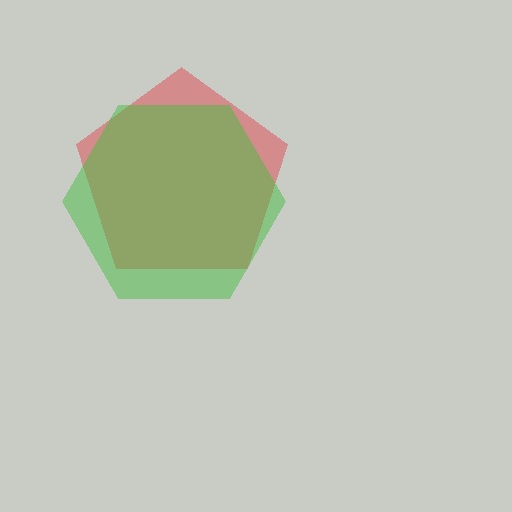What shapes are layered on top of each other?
The layered shapes are: a red pentagon, a green hexagon.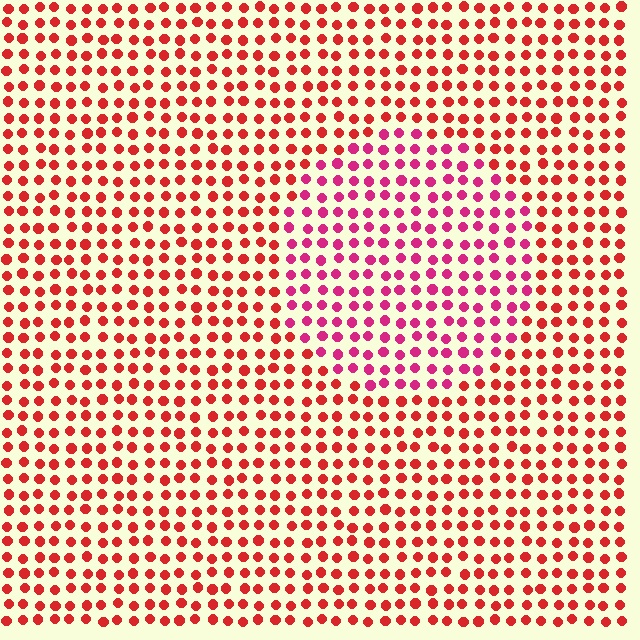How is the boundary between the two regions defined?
The boundary is defined purely by a slight shift in hue (about 31 degrees). Spacing, size, and orientation are identical on both sides.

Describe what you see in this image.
The image is filled with small red elements in a uniform arrangement. A circle-shaped region is visible where the elements are tinted to a slightly different hue, forming a subtle color boundary.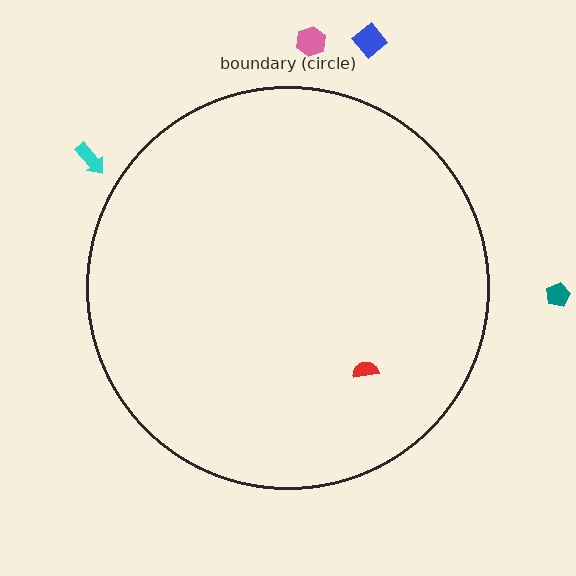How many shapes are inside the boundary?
1 inside, 4 outside.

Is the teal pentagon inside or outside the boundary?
Outside.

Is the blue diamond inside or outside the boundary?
Outside.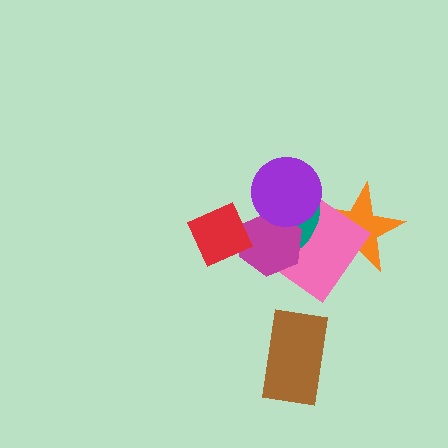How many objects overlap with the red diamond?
1 object overlaps with the red diamond.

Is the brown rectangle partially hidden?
No, no other shape covers it.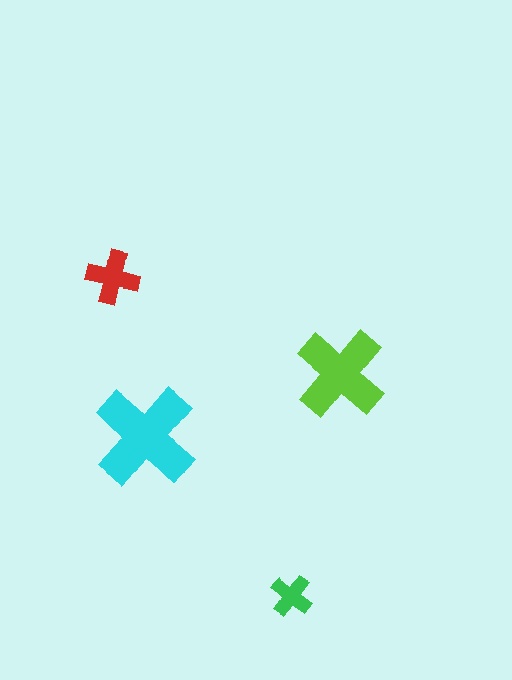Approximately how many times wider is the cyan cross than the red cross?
About 2 times wider.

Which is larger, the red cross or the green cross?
The red one.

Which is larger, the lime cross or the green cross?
The lime one.